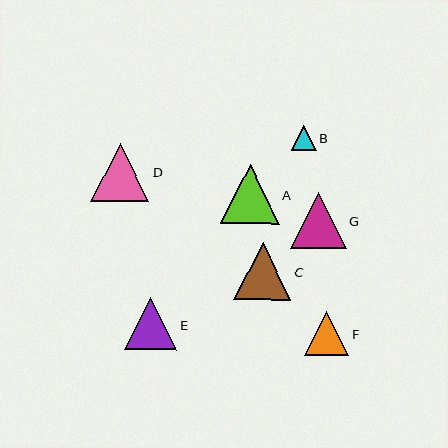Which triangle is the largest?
Triangle A is the largest with a size of approximately 59 pixels.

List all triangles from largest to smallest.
From largest to smallest: A, D, C, G, E, F, B.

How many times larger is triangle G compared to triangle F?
Triangle G is approximately 1.3 times the size of triangle F.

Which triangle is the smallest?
Triangle B is the smallest with a size of approximately 25 pixels.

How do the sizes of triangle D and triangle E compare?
Triangle D and triangle E are approximately the same size.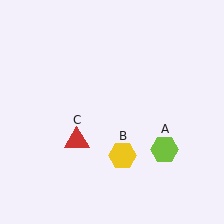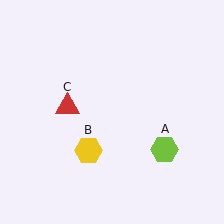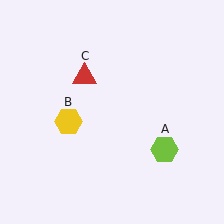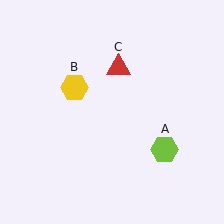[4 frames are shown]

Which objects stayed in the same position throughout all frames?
Lime hexagon (object A) remained stationary.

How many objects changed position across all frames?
2 objects changed position: yellow hexagon (object B), red triangle (object C).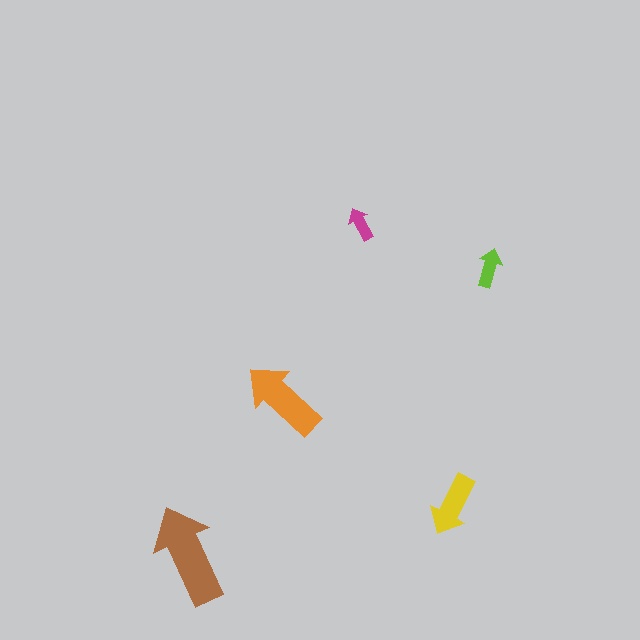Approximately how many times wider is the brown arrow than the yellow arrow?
About 1.5 times wider.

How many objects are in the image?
There are 5 objects in the image.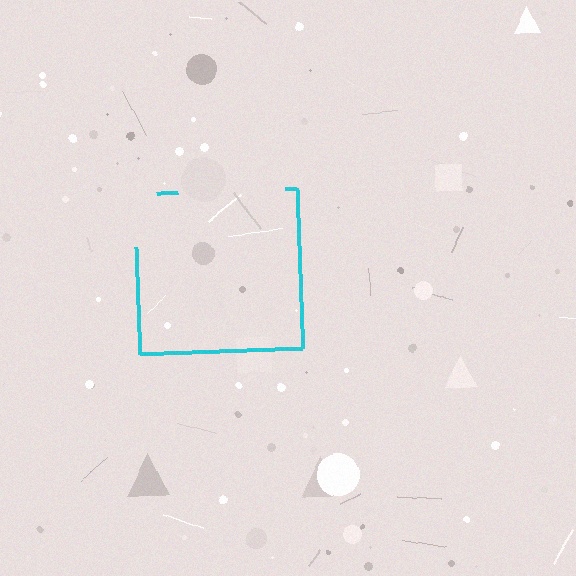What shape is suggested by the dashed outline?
The dashed outline suggests a square.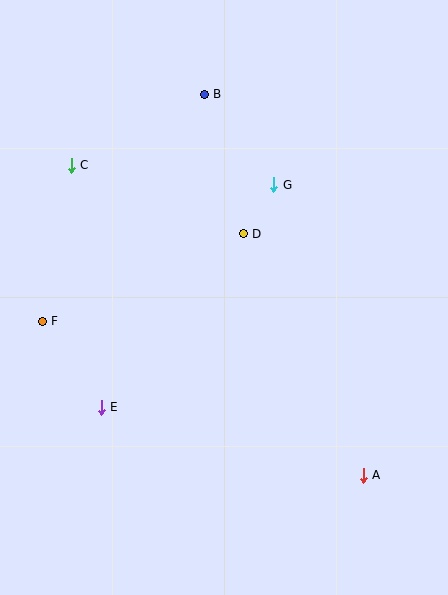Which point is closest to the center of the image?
Point D at (243, 234) is closest to the center.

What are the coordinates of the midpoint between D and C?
The midpoint between D and C is at (157, 200).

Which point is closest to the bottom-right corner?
Point A is closest to the bottom-right corner.